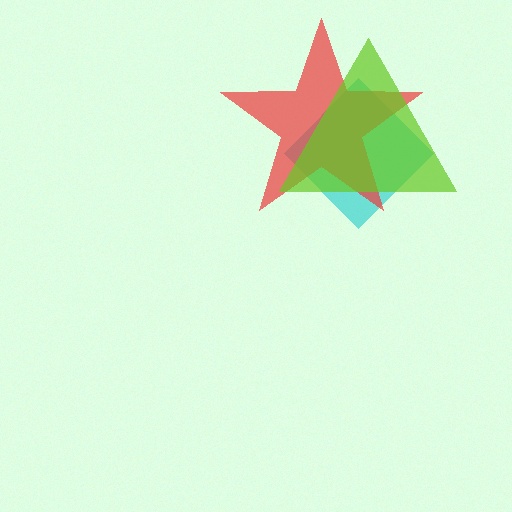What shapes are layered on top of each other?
The layered shapes are: a cyan diamond, a red star, a lime triangle.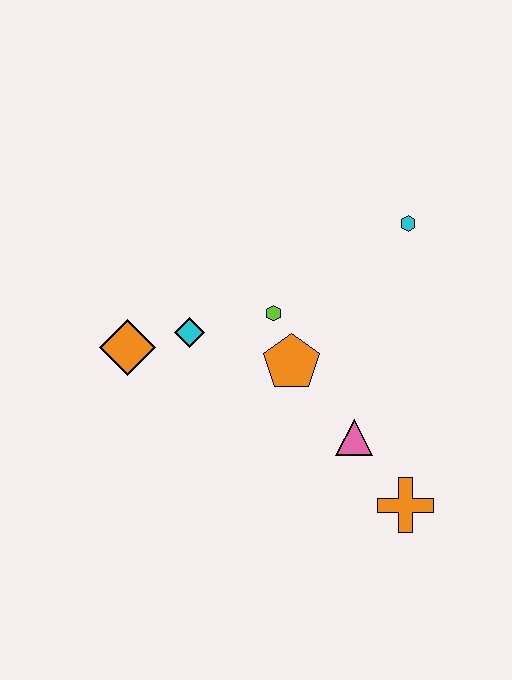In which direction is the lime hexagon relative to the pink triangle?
The lime hexagon is above the pink triangle.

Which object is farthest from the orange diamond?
The orange cross is farthest from the orange diamond.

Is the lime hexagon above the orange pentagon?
Yes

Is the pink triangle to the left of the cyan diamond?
No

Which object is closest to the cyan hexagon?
The lime hexagon is closest to the cyan hexagon.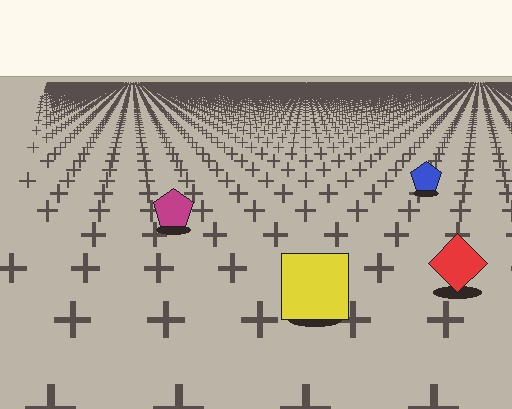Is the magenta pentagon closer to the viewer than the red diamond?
No. The red diamond is closer — you can tell from the texture gradient: the ground texture is coarser near it.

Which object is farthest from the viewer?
The blue pentagon is farthest from the viewer. It appears smaller and the ground texture around it is denser.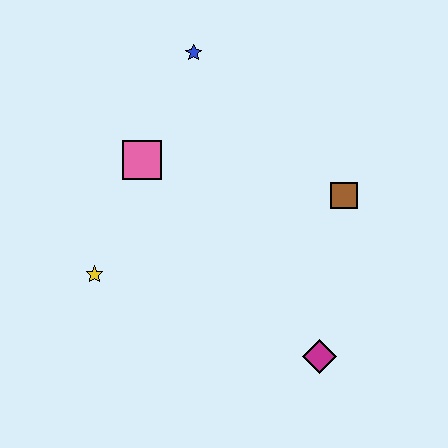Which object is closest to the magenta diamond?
The brown square is closest to the magenta diamond.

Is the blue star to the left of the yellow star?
No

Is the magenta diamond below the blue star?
Yes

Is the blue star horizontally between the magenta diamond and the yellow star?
Yes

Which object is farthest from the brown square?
The yellow star is farthest from the brown square.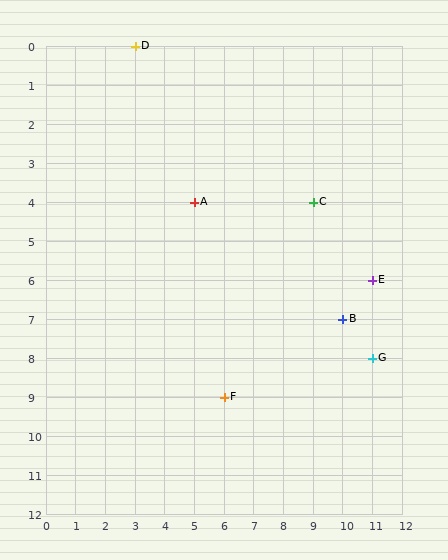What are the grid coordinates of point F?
Point F is at grid coordinates (6, 9).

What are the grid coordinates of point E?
Point E is at grid coordinates (11, 6).